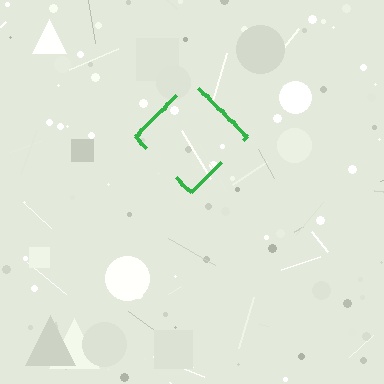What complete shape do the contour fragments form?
The contour fragments form a diamond.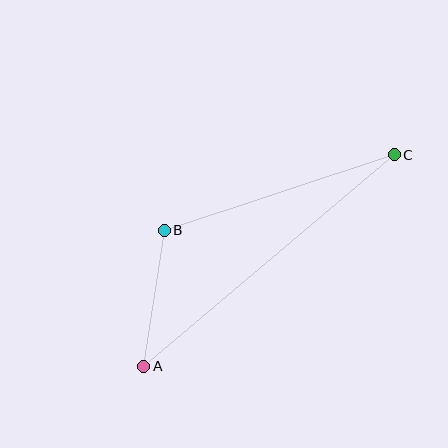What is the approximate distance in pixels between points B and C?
The distance between B and C is approximately 242 pixels.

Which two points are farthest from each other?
Points A and C are farthest from each other.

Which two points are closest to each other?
Points A and B are closest to each other.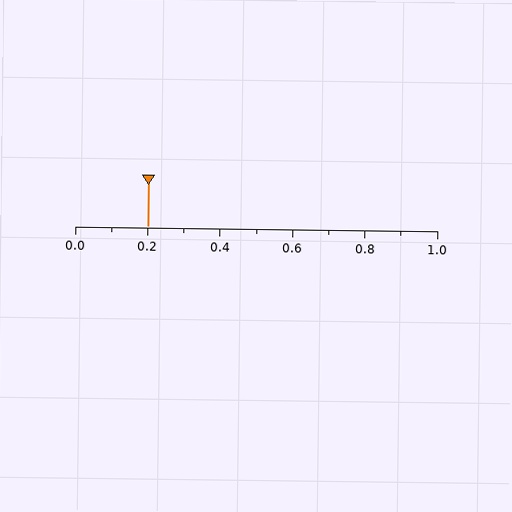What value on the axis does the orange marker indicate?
The marker indicates approximately 0.2.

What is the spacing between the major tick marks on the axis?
The major ticks are spaced 0.2 apart.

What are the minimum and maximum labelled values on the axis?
The axis runs from 0.0 to 1.0.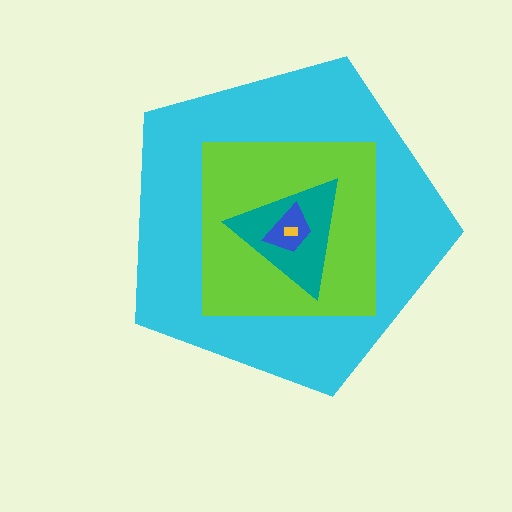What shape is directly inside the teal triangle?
The blue trapezoid.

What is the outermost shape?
The cyan pentagon.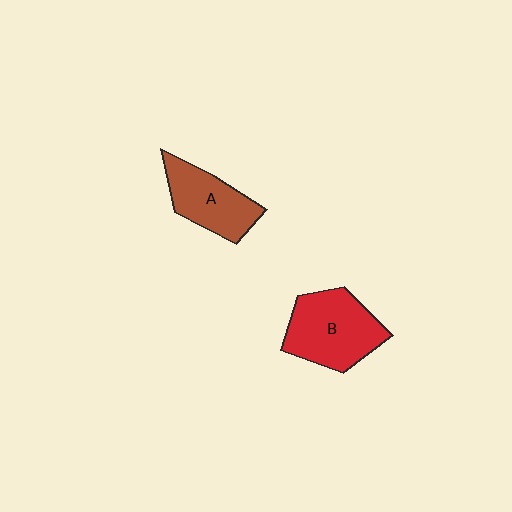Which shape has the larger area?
Shape B (red).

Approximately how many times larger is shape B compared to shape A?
Approximately 1.3 times.